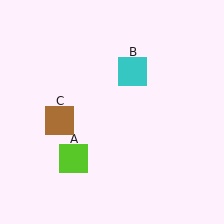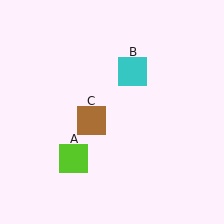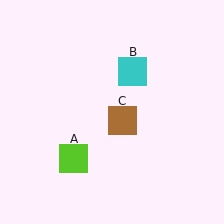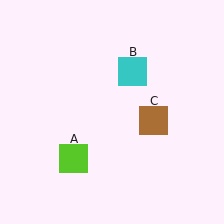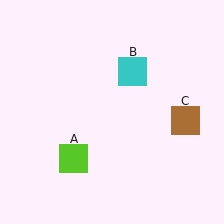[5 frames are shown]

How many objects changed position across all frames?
1 object changed position: brown square (object C).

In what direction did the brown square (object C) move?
The brown square (object C) moved right.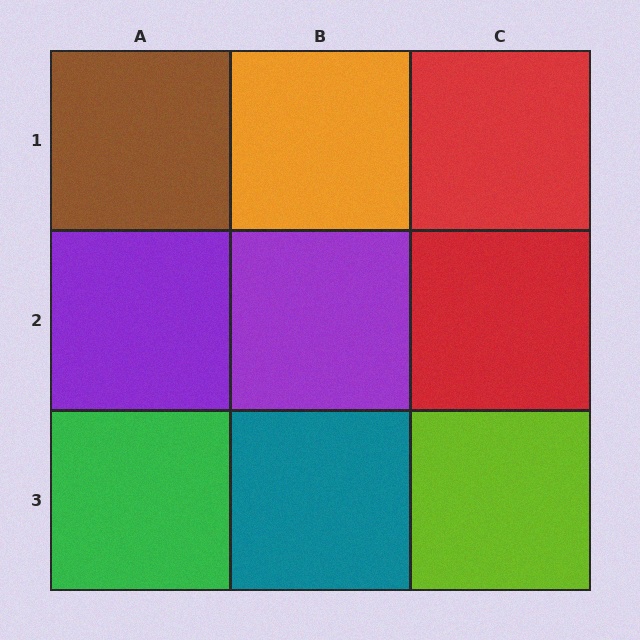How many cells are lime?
1 cell is lime.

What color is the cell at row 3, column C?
Lime.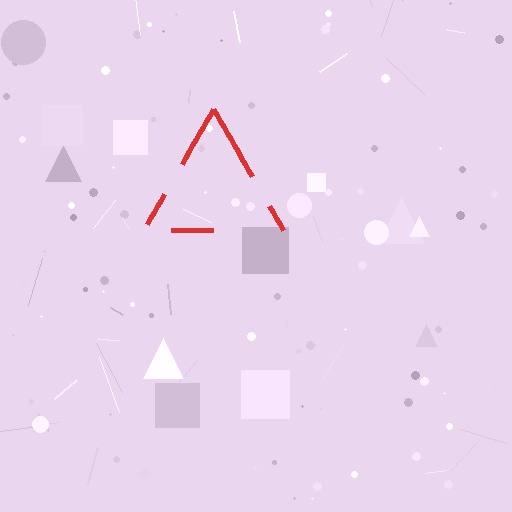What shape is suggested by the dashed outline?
The dashed outline suggests a triangle.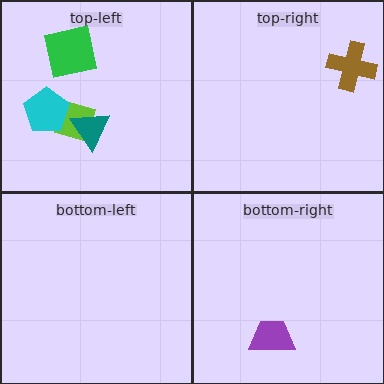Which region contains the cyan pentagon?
The top-left region.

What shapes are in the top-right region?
The brown cross.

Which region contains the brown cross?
The top-right region.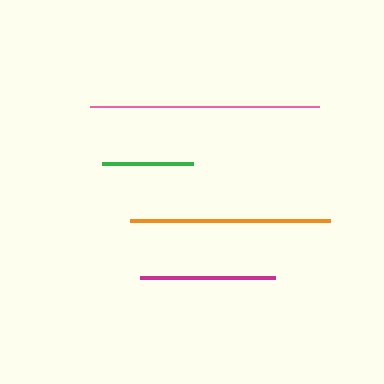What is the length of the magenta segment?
The magenta segment is approximately 135 pixels long.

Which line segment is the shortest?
The green line is the shortest at approximately 91 pixels.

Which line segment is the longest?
The pink line is the longest at approximately 228 pixels.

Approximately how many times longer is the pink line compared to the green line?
The pink line is approximately 2.5 times the length of the green line.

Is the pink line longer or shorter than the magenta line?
The pink line is longer than the magenta line.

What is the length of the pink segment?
The pink segment is approximately 228 pixels long.